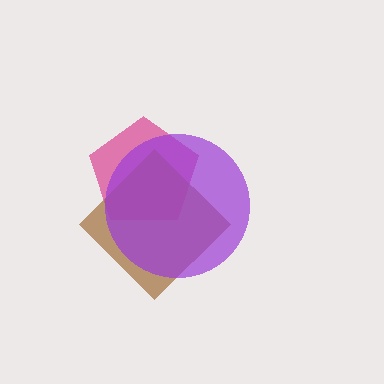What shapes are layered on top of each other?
The layered shapes are: a magenta pentagon, a brown diamond, a purple circle.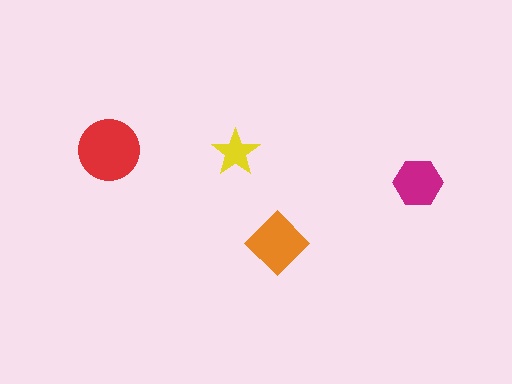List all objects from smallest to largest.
The yellow star, the magenta hexagon, the orange diamond, the red circle.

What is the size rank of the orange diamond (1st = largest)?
2nd.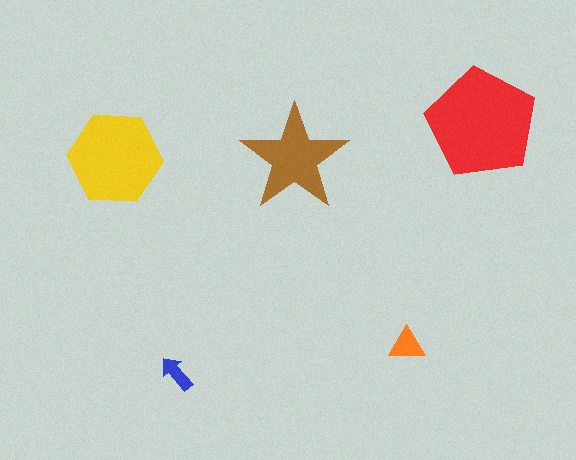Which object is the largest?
The red pentagon.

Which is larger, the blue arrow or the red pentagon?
The red pentagon.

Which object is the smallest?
The blue arrow.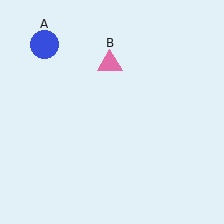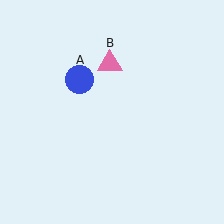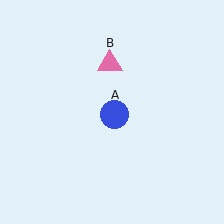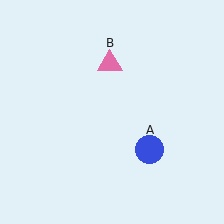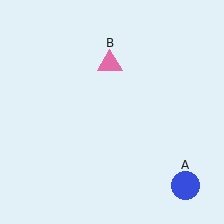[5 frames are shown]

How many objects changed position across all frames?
1 object changed position: blue circle (object A).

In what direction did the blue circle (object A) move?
The blue circle (object A) moved down and to the right.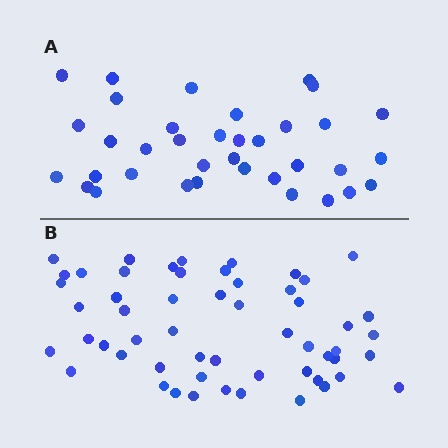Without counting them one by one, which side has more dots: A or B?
Region B (the bottom region) has more dots.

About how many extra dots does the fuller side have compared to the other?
Region B has approximately 20 more dots than region A.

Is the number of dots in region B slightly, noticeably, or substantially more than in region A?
Region B has substantially more. The ratio is roughly 1.5 to 1.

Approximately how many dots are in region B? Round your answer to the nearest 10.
About 60 dots. (The exact count is 55, which rounds to 60.)